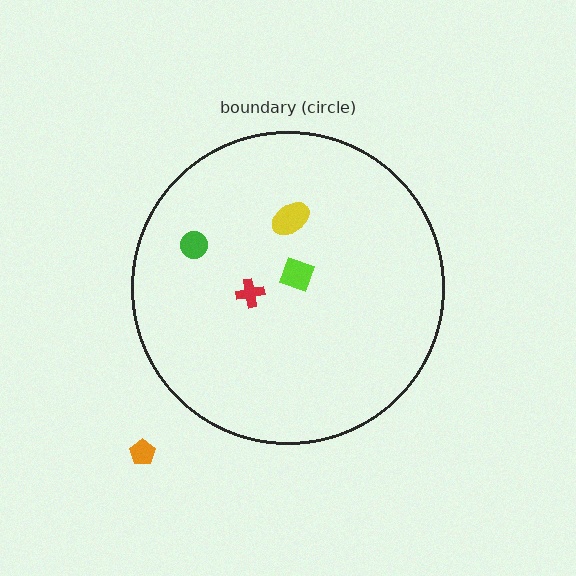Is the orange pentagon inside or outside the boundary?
Outside.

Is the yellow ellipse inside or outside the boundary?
Inside.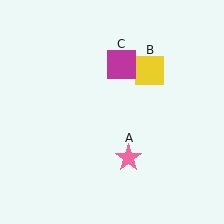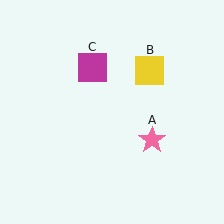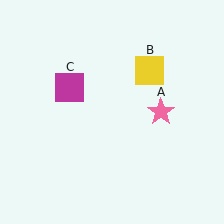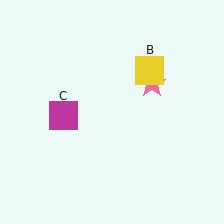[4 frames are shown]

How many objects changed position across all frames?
2 objects changed position: pink star (object A), magenta square (object C).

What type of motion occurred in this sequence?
The pink star (object A), magenta square (object C) rotated counterclockwise around the center of the scene.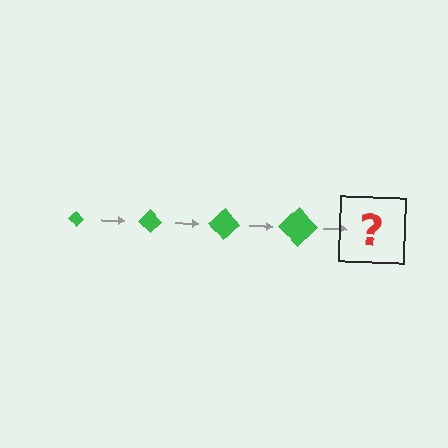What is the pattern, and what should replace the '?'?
The pattern is that the diamond gets progressively larger each step. The '?' should be a green diamond, larger than the previous one.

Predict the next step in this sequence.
The next step is a green diamond, larger than the previous one.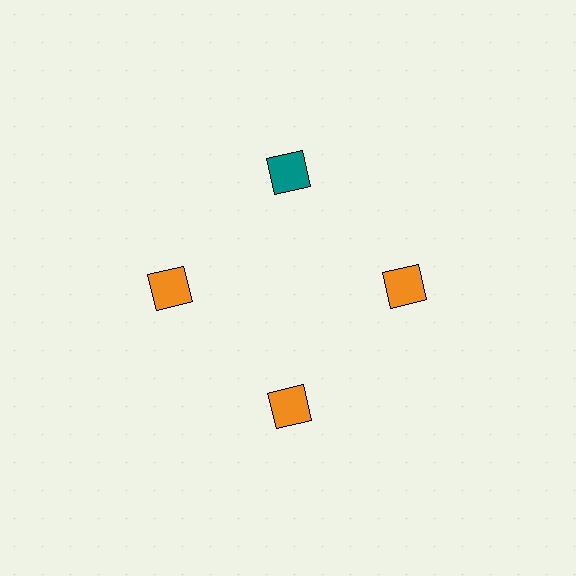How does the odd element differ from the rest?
It has a different color: teal instead of orange.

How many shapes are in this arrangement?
There are 4 shapes arranged in a ring pattern.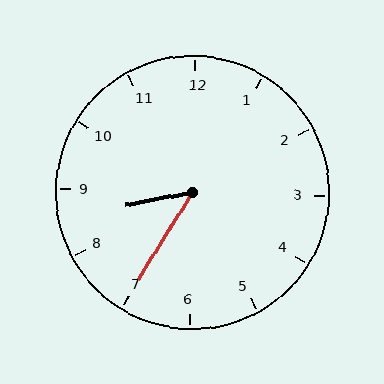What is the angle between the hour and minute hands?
Approximately 48 degrees.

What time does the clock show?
8:35.